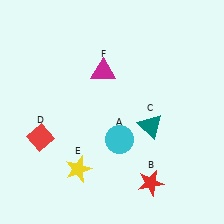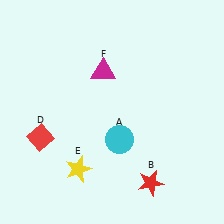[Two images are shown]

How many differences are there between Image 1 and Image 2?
There is 1 difference between the two images.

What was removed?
The teal triangle (C) was removed in Image 2.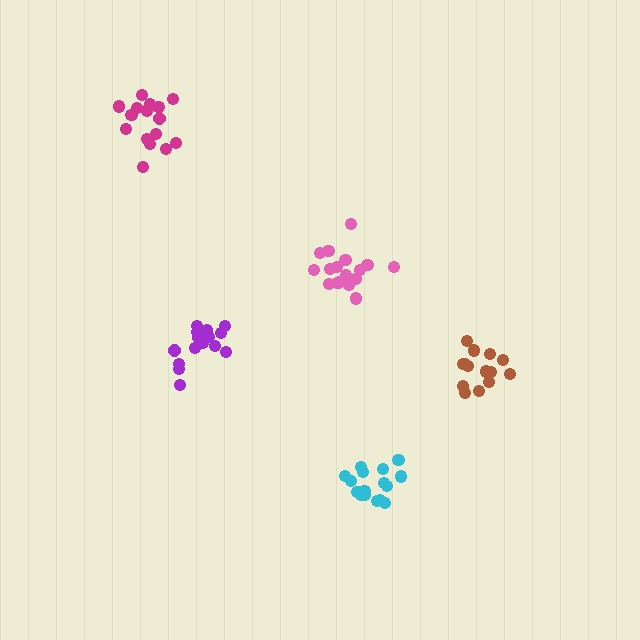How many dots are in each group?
Group 1: 16 dots, Group 2: 16 dots, Group 3: 17 dots, Group 4: 15 dots, Group 5: 14 dots (78 total).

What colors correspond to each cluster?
The clusters are colored: cyan, magenta, pink, purple, brown.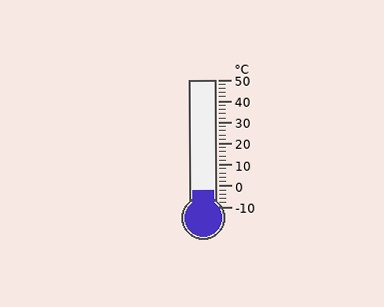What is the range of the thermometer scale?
The thermometer scale ranges from -10°C to 50°C.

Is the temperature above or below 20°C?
The temperature is below 20°C.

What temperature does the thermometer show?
The thermometer shows approximately -2°C.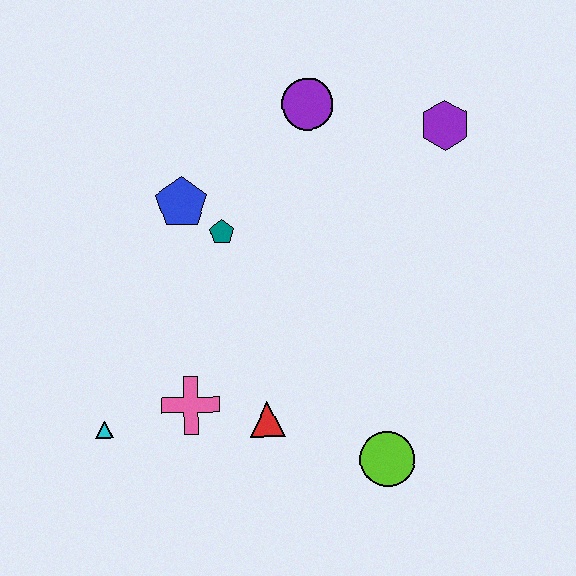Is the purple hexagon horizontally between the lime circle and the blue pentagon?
No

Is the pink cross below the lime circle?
No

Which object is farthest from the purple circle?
The cyan triangle is farthest from the purple circle.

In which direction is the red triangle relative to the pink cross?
The red triangle is to the right of the pink cross.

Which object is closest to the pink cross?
The red triangle is closest to the pink cross.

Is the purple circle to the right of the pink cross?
Yes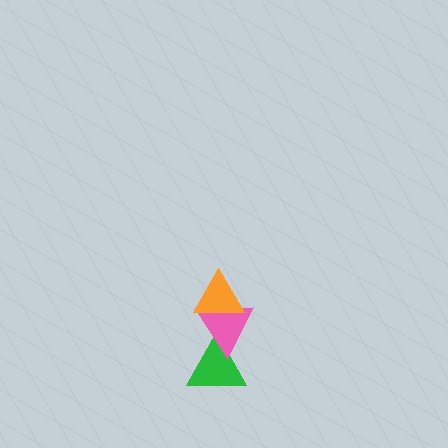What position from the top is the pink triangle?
The pink triangle is 2nd from the top.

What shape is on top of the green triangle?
The pink triangle is on top of the green triangle.